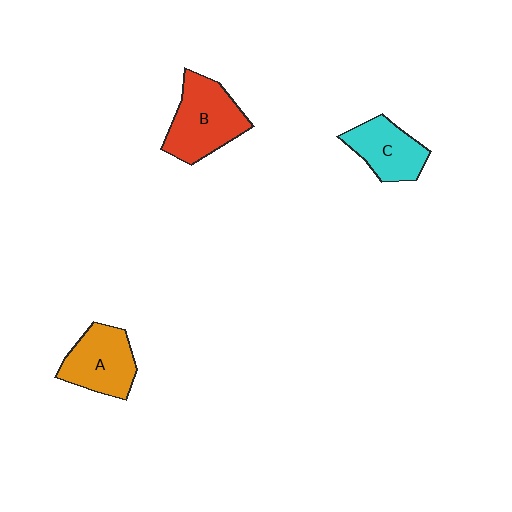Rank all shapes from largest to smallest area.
From largest to smallest: B (red), A (orange), C (cyan).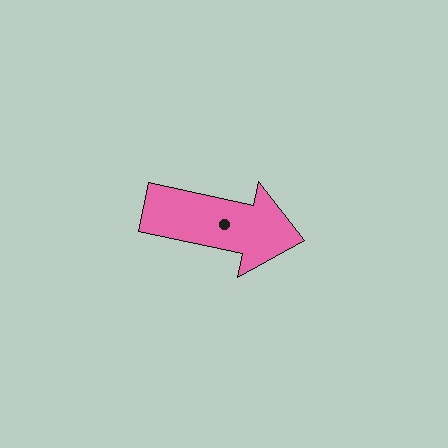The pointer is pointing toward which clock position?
Roughly 3 o'clock.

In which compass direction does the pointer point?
East.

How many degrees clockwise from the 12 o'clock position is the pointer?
Approximately 102 degrees.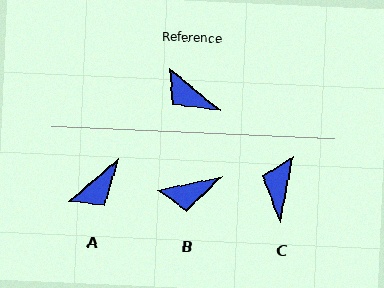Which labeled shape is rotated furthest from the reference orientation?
A, about 81 degrees away.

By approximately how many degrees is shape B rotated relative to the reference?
Approximately 51 degrees counter-clockwise.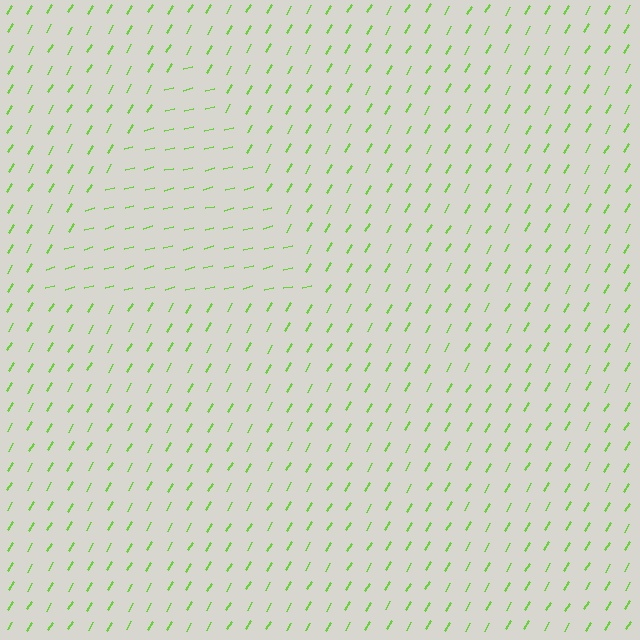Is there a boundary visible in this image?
Yes, there is a texture boundary formed by a change in line orientation.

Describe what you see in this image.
The image is filled with small lime line segments. A triangle region in the image has lines oriented differently from the surrounding lines, creating a visible texture boundary.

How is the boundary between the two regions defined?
The boundary is defined purely by a change in line orientation (approximately 45 degrees difference). All lines are the same color and thickness.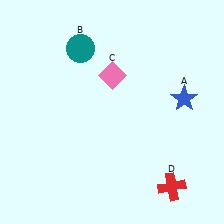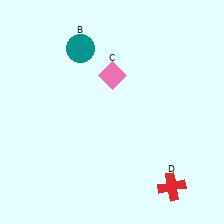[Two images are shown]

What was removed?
The blue star (A) was removed in Image 2.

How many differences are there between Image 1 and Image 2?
There is 1 difference between the two images.